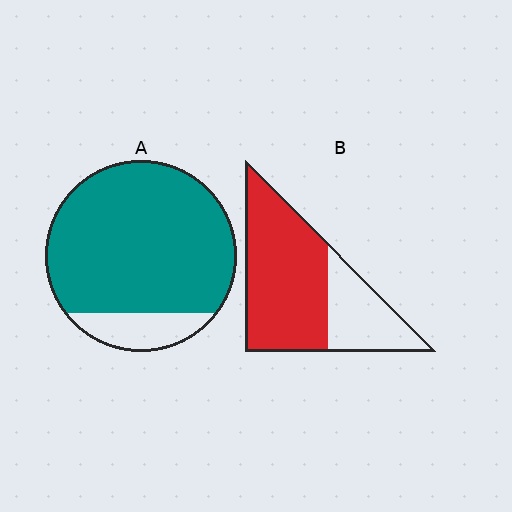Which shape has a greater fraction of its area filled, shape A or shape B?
Shape A.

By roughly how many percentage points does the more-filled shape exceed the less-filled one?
By roughly 15 percentage points (A over B).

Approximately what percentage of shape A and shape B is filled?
A is approximately 85% and B is approximately 70%.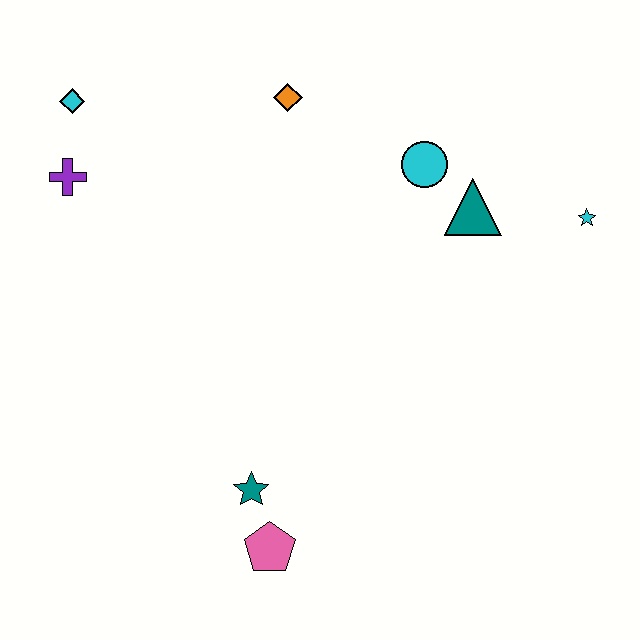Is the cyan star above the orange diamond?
No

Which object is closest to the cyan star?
The teal triangle is closest to the cyan star.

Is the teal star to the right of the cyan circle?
No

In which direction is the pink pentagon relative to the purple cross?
The pink pentagon is below the purple cross.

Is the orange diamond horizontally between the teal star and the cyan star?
Yes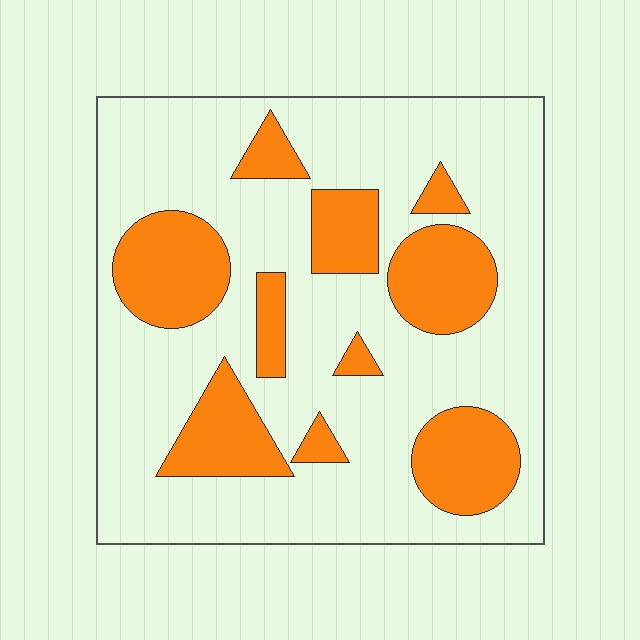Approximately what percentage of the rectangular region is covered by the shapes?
Approximately 25%.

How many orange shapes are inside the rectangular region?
10.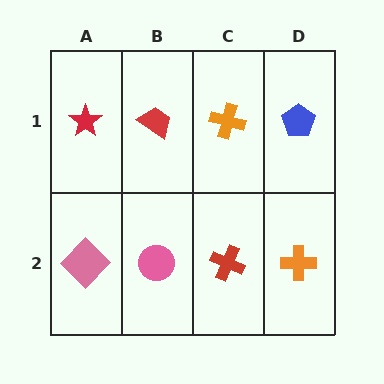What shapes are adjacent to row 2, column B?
A red trapezoid (row 1, column B), a pink diamond (row 2, column A), a red cross (row 2, column C).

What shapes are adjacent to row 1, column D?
An orange cross (row 2, column D), an orange cross (row 1, column C).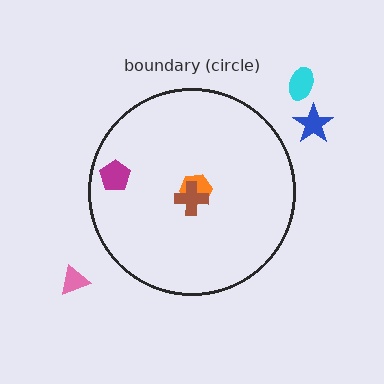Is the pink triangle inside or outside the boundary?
Outside.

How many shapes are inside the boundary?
3 inside, 3 outside.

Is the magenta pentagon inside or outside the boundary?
Inside.